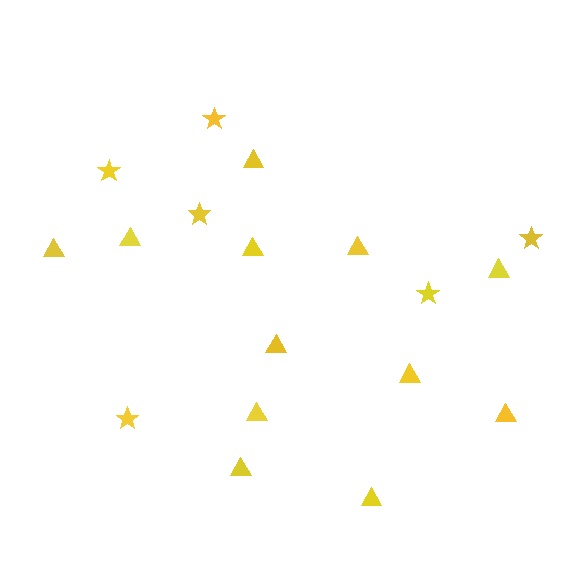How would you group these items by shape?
There are 2 groups: one group of stars (6) and one group of triangles (12).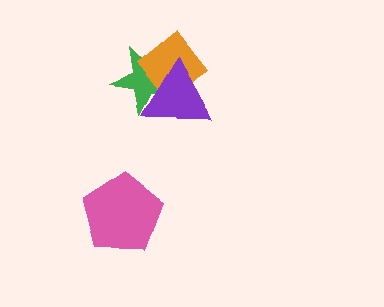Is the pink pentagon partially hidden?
No, no other shape covers it.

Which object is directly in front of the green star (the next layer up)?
The orange diamond is directly in front of the green star.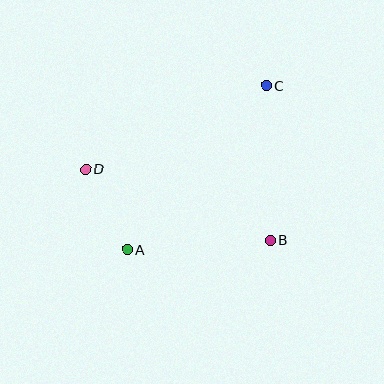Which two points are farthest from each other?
Points A and C are farthest from each other.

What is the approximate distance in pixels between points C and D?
The distance between C and D is approximately 199 pixels.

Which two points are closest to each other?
Points A and D are closest to each other.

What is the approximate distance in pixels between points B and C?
The distance between B and C is approximately 155 pixels.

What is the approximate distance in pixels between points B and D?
The distance between B and D is approximately 198 pixels.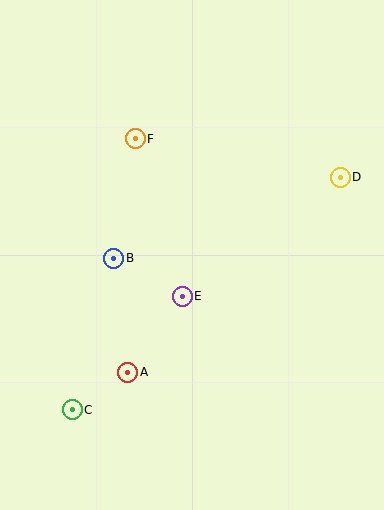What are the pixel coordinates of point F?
Point F is at (135, 139).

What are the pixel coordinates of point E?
Point E is at (182, 296).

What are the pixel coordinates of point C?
Point C is at (72, 410).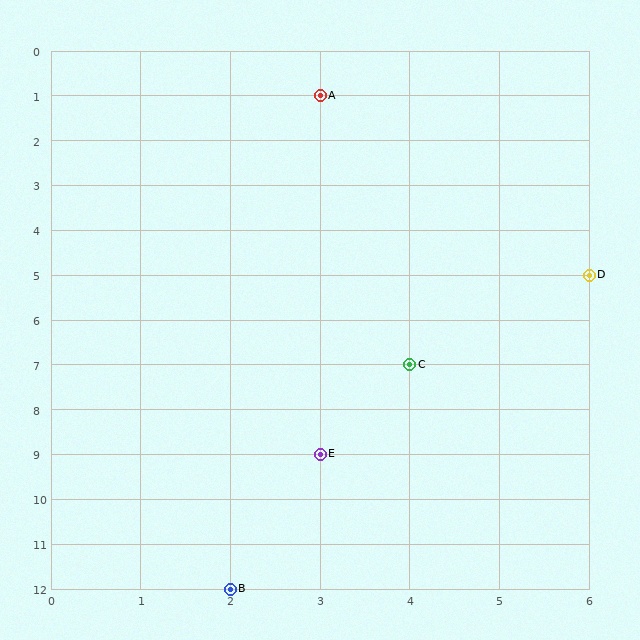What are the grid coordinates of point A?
Point A is at grid coordinates (3, 1).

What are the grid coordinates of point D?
Point D is at grid coordinates (6, 5).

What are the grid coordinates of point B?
Point B is at grid coordinates (2, 12).